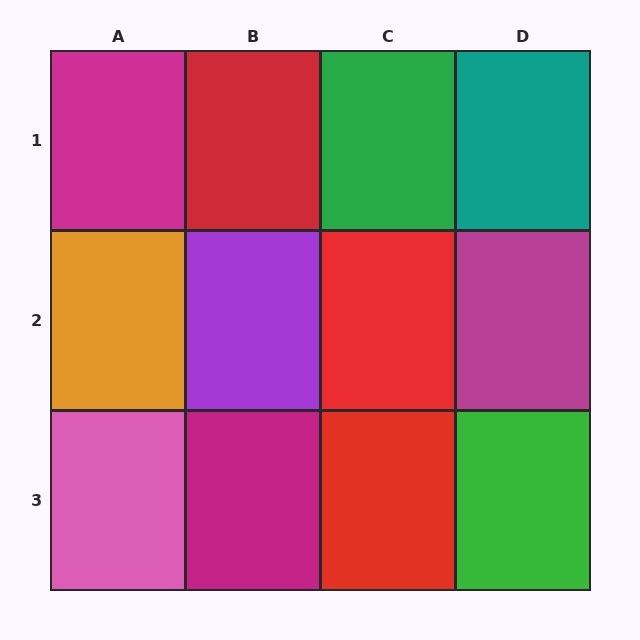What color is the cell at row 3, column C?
Red.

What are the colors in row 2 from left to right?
Orange, purple, red, magenta.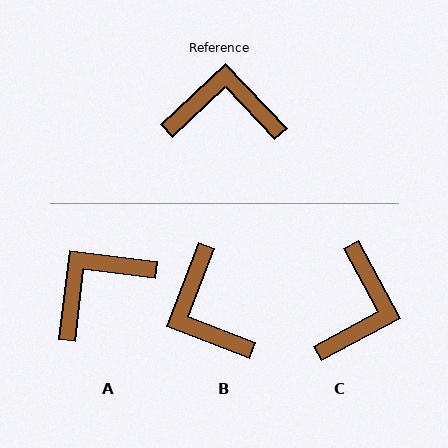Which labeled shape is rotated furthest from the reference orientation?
B, about 116 degrees away.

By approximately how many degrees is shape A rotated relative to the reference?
Approximately 40 degrees counter-clockwise.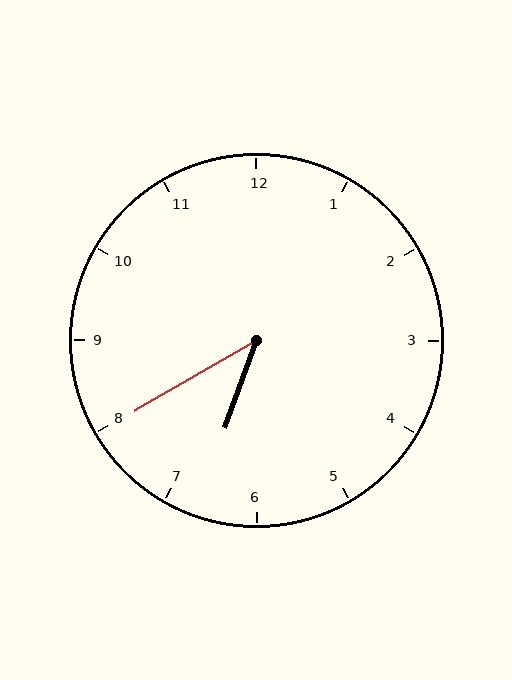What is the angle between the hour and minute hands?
Approximately 40 degrees.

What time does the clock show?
6:40.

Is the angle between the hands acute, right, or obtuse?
It is acute.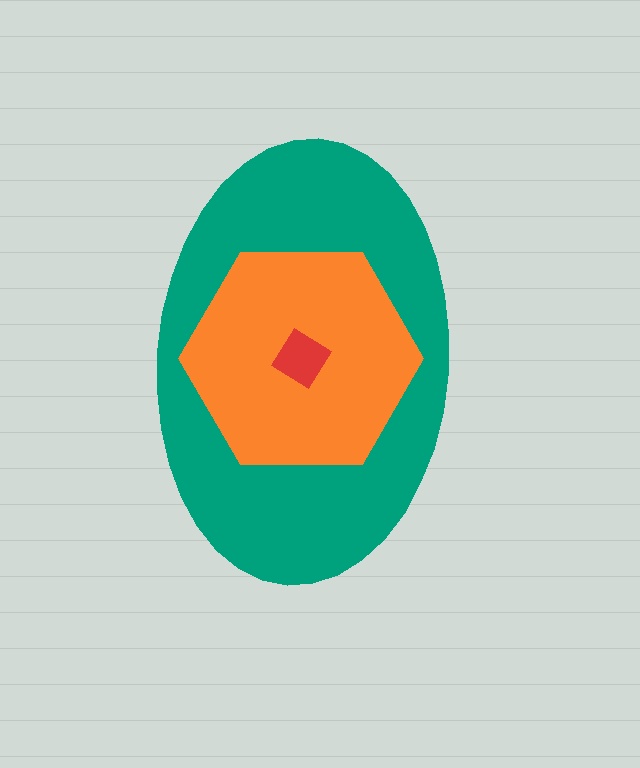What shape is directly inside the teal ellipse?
The orange hexagon.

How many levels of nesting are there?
3.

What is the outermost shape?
The teal ellipse.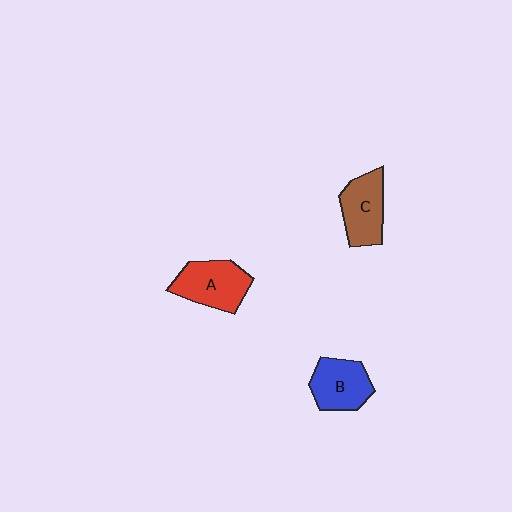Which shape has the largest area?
Shape A (red).